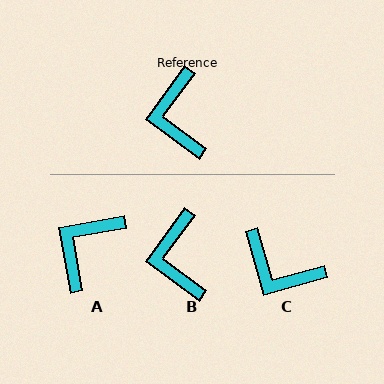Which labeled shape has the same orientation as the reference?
B.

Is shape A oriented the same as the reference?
No, it is off by about 44 degrees.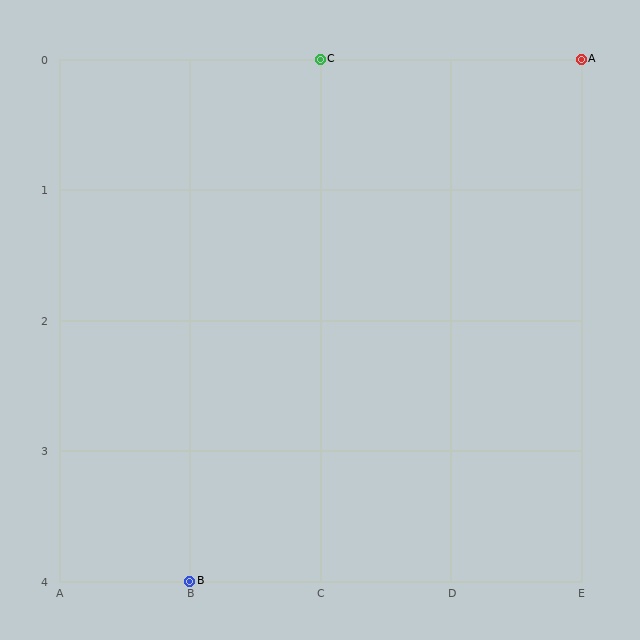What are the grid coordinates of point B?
Point B is at grid coordinates (B, 4).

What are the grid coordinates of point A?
Point A is at grid coordinates (E, 0).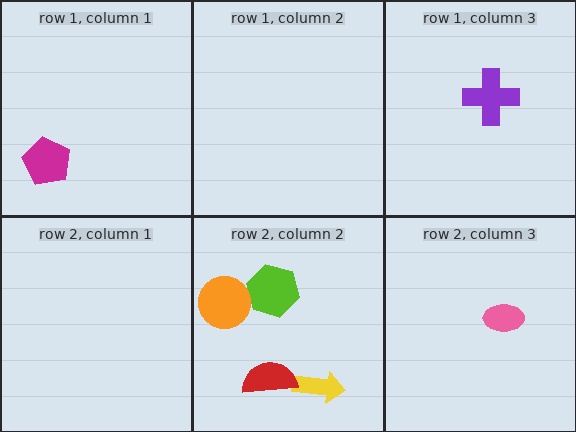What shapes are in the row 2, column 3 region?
The pink ellipse.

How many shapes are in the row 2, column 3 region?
1.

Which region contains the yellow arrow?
The row 2, column 2 region.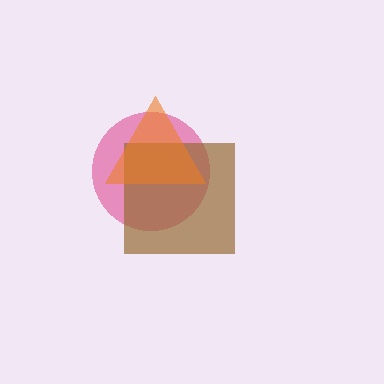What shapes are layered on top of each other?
The layered shapes are: a pink circle, a brown square, an orange triangle.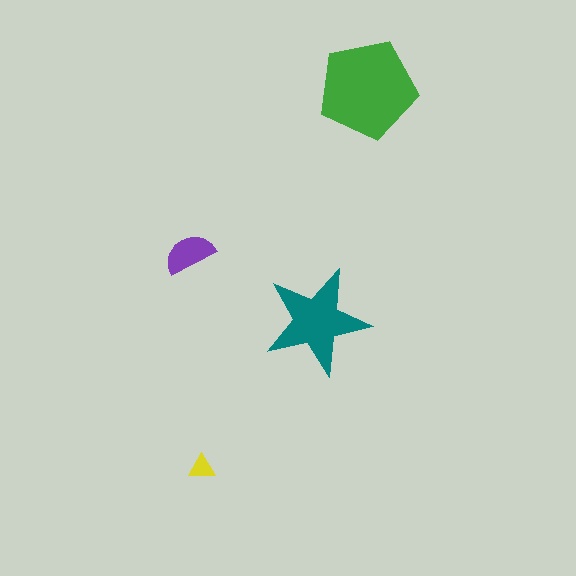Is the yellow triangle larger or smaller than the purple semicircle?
Smaller.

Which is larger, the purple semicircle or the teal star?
The teal star.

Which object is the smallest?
The yellow triangle.